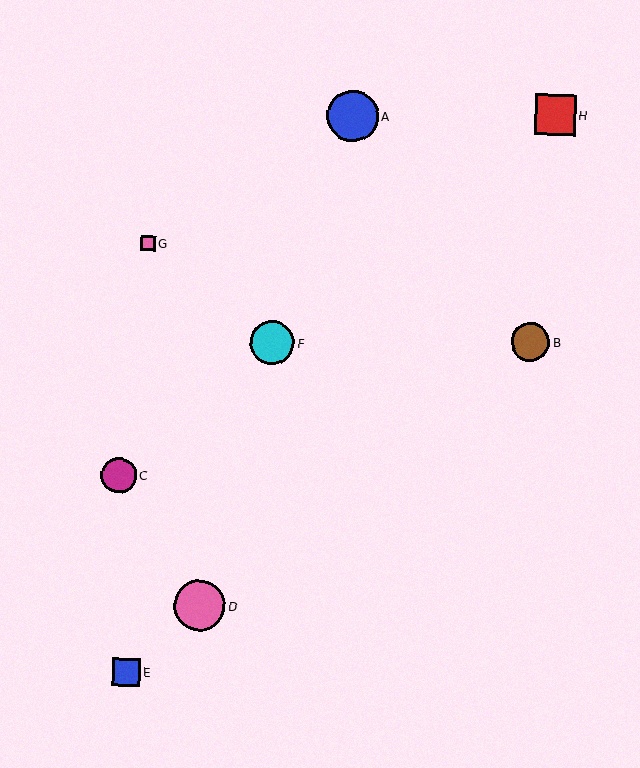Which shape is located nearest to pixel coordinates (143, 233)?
The pink square (labeled G) at (148, 243) is nearest to that location.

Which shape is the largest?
The blue circle (labeled A) is the largest.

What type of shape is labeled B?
Shape B is a brown circle.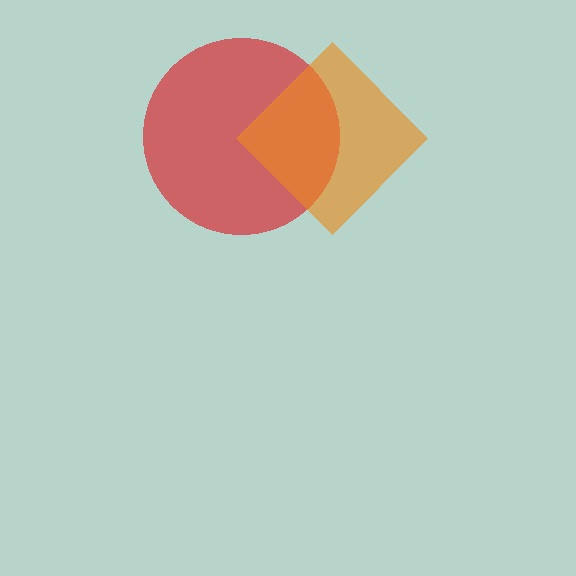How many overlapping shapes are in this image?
There are 2 overlapping shapes in the image.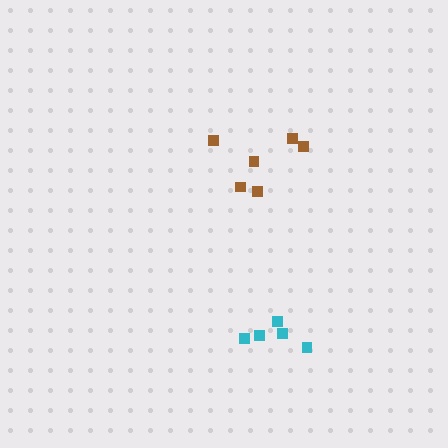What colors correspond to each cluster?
The clusters are colored: brown, cyan.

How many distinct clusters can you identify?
There are 2 distinct clusters.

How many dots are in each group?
Group 1: 6 dots, Group 2: 5 dots (11 total).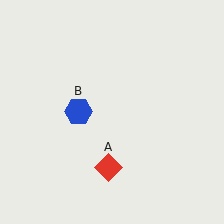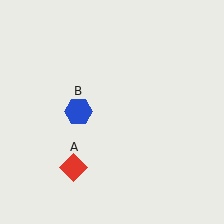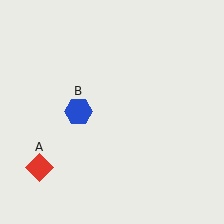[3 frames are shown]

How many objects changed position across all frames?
1 object changed position: red diamond (object A).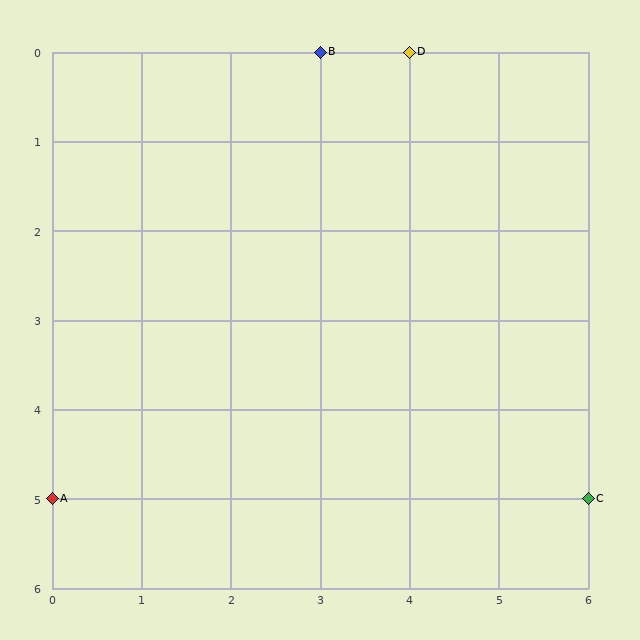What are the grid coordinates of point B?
Point B is at grid coordinates (3, 0).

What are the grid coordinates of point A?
Point A is at grid coordinates (0, 5).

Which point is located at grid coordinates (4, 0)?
Point D is at (4, 0).